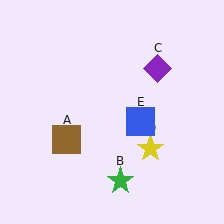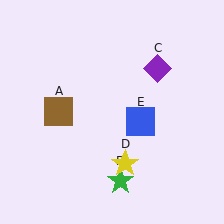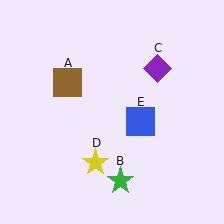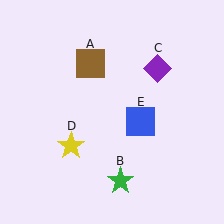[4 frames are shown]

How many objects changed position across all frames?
2 objects changed position: brown square (object A), yellow star (object D).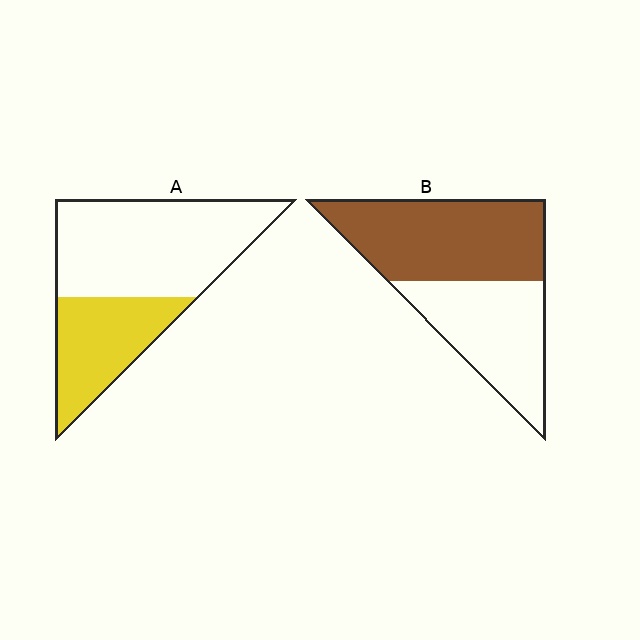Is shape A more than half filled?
No.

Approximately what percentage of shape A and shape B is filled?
A is approximately 35% and B is approximately 55%.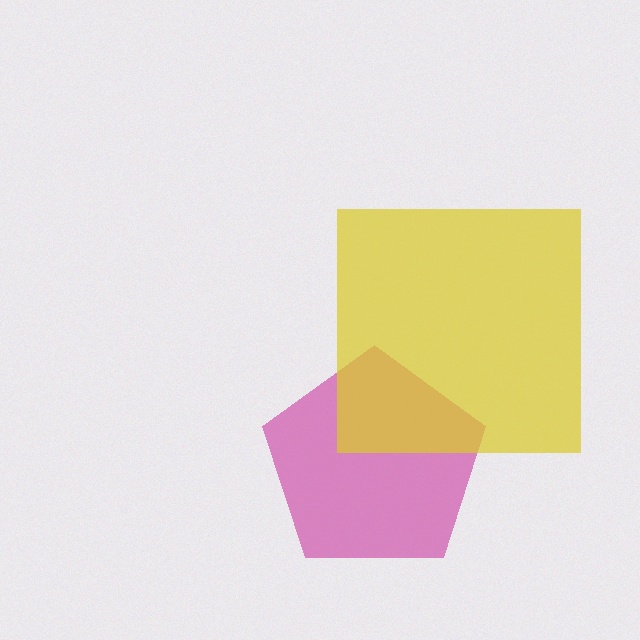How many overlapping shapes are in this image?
There are 2 overlapping shapes in the image.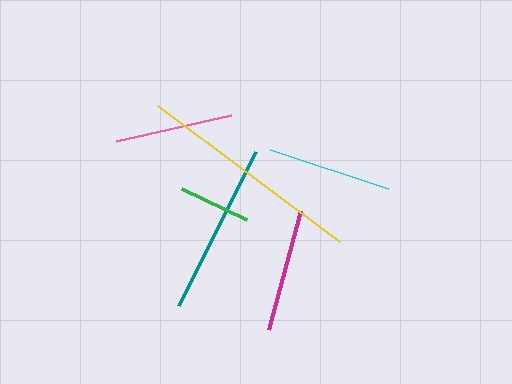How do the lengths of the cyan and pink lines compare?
The cyan and pink lines are approximately the same length.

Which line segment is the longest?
The yellow line is the longest at approximately 227 pixels.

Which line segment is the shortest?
The green line is the shortest at approximately 72 pixels.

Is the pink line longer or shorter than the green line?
The pink line is longer than the green line.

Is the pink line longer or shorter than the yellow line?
The yellow line is longer than the pink line.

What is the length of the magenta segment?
The magenta segment is approximately 123 pixels long.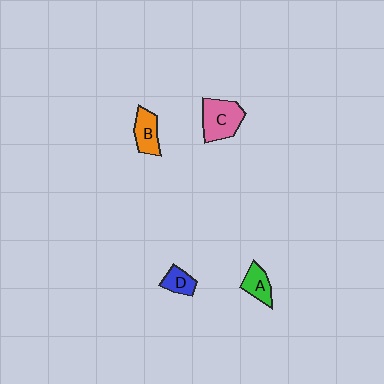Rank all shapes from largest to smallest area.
From largest to smallest: C (pink), B (orange), A (green), D (blue).